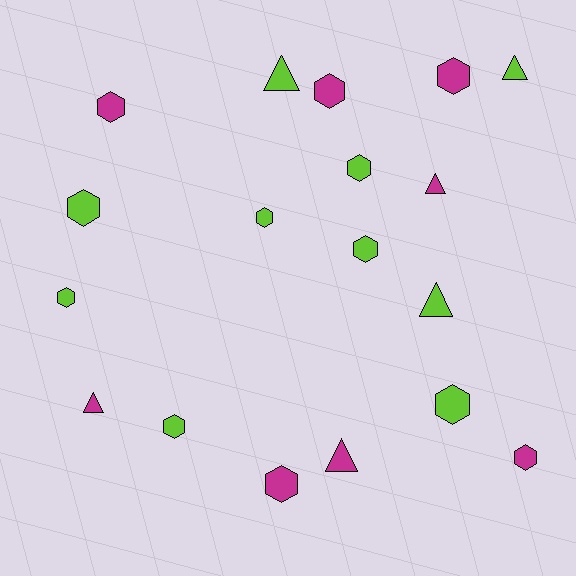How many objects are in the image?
There are 18 objects.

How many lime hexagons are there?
There are 7 lime hexagons.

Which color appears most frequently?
Lime, with 10 objects.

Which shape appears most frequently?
Hexagon, with 12 objects.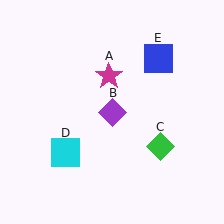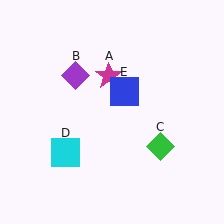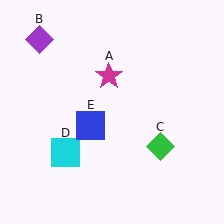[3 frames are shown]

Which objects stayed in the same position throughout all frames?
Magenta star (object A) and green diamond (object C) and cyan square (object D) remained stationary.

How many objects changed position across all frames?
2 objects changed position: purple diamond (object B), blue square (object E).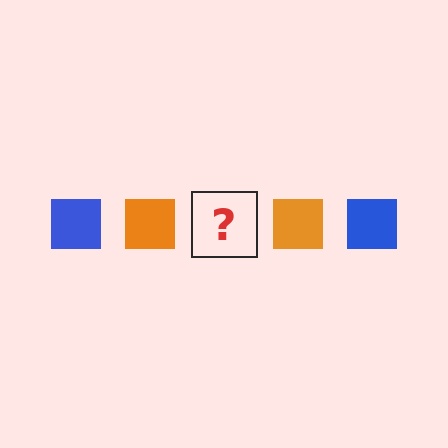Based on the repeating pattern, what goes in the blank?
The blank should be a blue square.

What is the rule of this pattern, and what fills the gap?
The rule is that the pattern cycles through blue, orange squares. The gap should be filled with a blue square.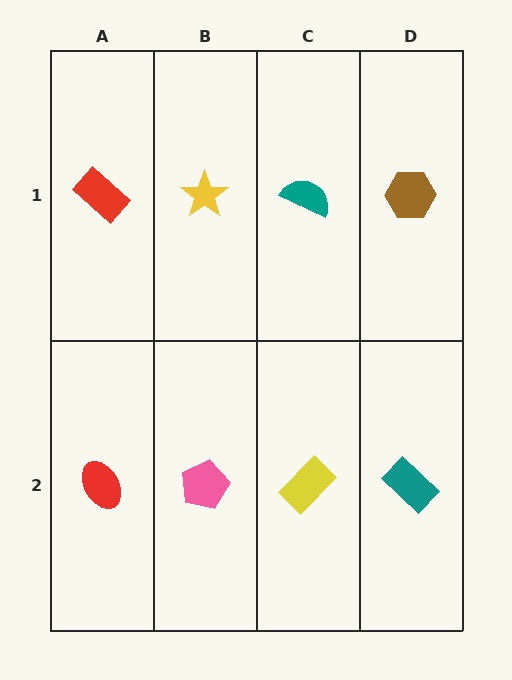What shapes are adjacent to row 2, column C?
A teal semicircle (row 1, column C), a pink pentagon (row 2, column B), a teal rectangle (row 2, column D).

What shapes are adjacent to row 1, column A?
A red ellipse (row 2, column A), a yellow star (row 1, column B).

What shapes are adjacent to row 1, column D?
A teal rectangle (row 2, column D), a teal semicircle (row 1, column C).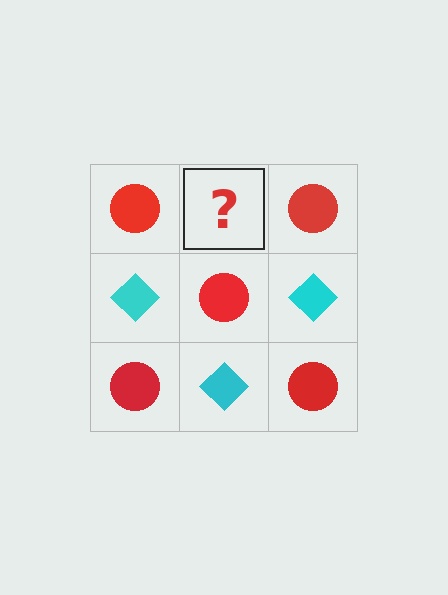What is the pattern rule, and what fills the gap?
The rule is that it alternates red circle and cyan diamond in a checkerboard pattern. The gap should be filled with a cyan diamond.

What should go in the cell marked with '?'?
The missing cell should contain a cyan diamond.